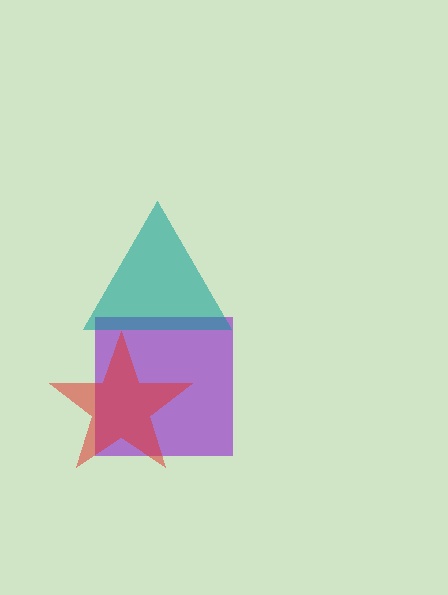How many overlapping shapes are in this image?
There are 3 overlapping shapes in the image.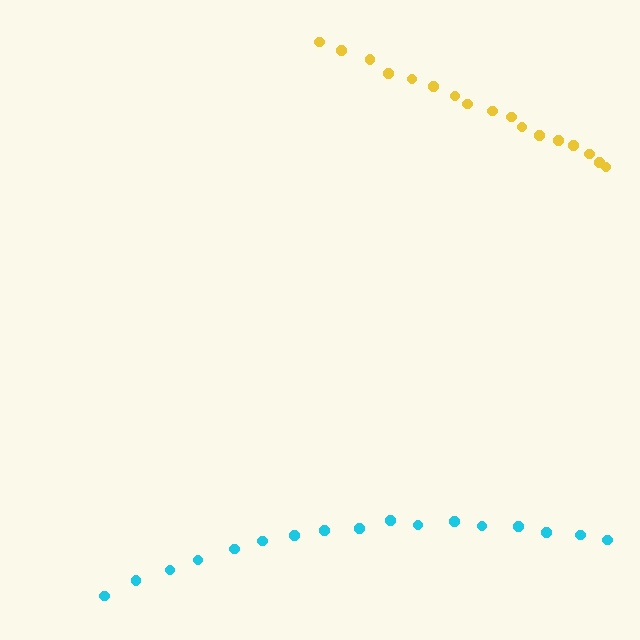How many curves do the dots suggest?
There are 2 distinct paths.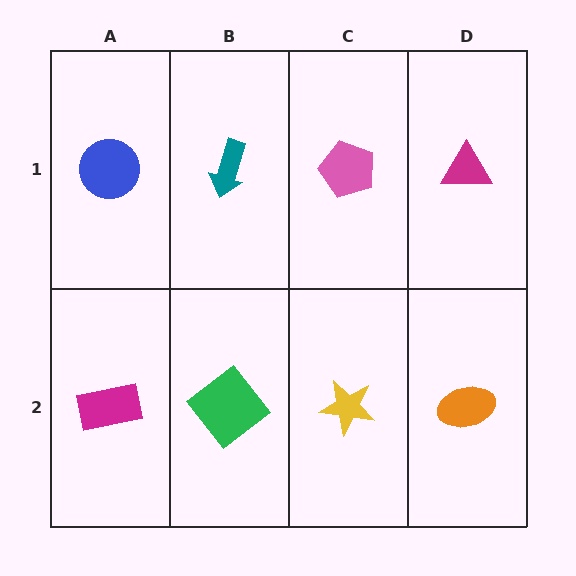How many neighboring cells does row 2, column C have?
3.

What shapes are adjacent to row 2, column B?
A teal arrow (row 1, column B), a magenta rectangle (row 2, column A), a yellow star (row 2, column C).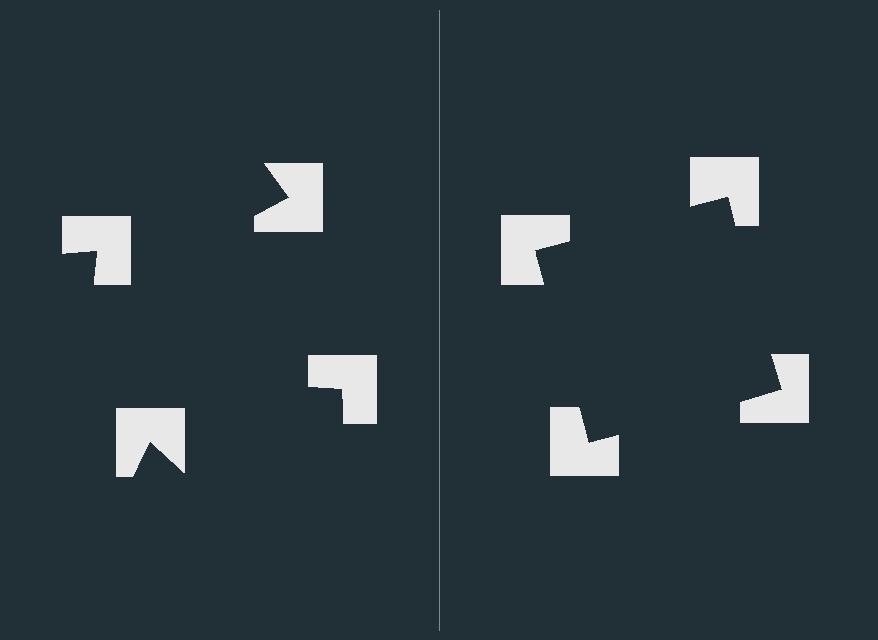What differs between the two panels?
The notched squares are positioned identically on both sides; only the wedge orientations differ. On the right they align to a square; on the left they are misaligned.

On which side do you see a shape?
An illusory square appears on the right side. On the left side the wedge cuts are rotated, so no coherent shape forms.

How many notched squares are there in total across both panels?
8 — 4 on each side.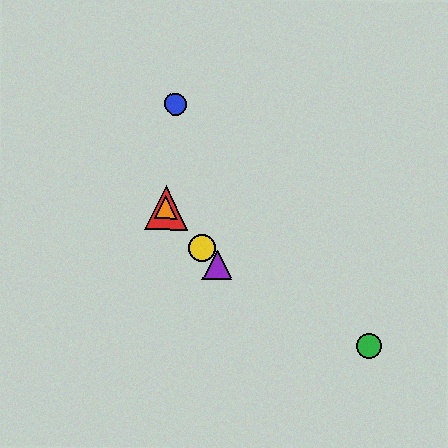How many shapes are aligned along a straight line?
4 shapes (the red triangle, the yellow circle, the purple triangle, the orange triangle) are aligned along a straight line.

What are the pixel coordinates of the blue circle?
The blue circle is at (175, 104).